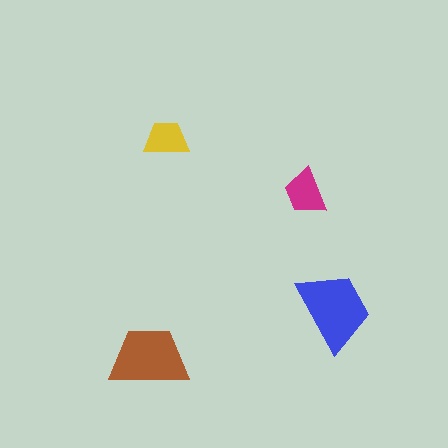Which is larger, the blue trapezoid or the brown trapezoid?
The blue one.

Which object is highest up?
The yellow trapezoid is topmost.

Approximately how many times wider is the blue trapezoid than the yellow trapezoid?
About 2 times wider.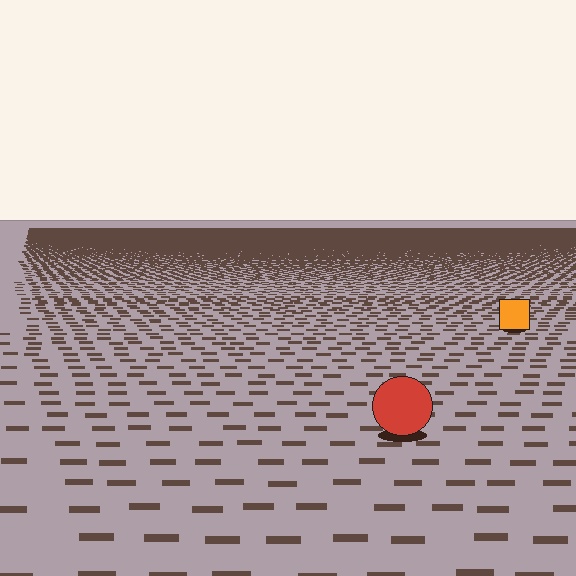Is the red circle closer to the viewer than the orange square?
Yes. The red circle is closer — you can tell from the texture gradient: the ground texture is coarser near it.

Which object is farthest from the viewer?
The orange square is farthest from the viewer. It appears smaller and the ground texture around it is denser.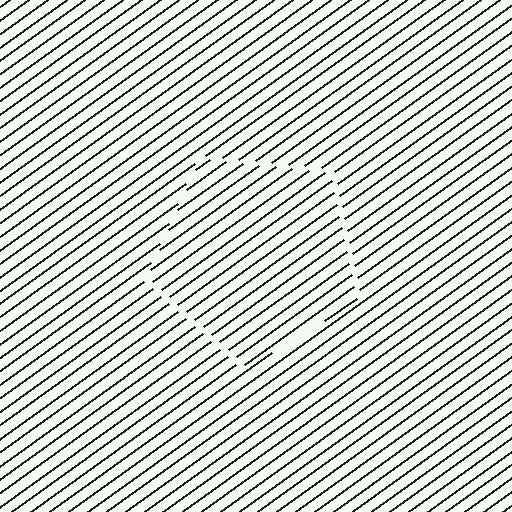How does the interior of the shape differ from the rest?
The interior of the shape contains the same grating, shifted by half a period — the contour is defined by the phase discontinuity where line-ends from the inner and outer gratings abut.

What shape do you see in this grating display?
An illusory pentagon. The interior of the shape contains the same grating, shifted by half a period — the contour is defined by the phase discontinuity where line-ends from the inner and outer gratings abut.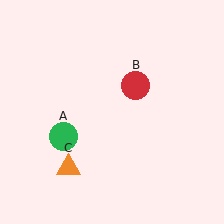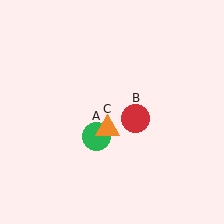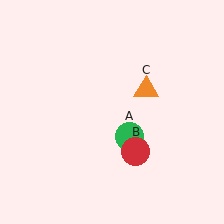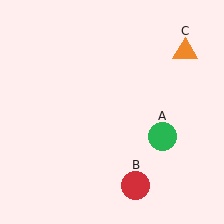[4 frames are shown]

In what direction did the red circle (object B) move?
The red circle (object B) moved down.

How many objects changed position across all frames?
3 objects changed position: green circle (object A), red circle (object B), orange triangle (object C).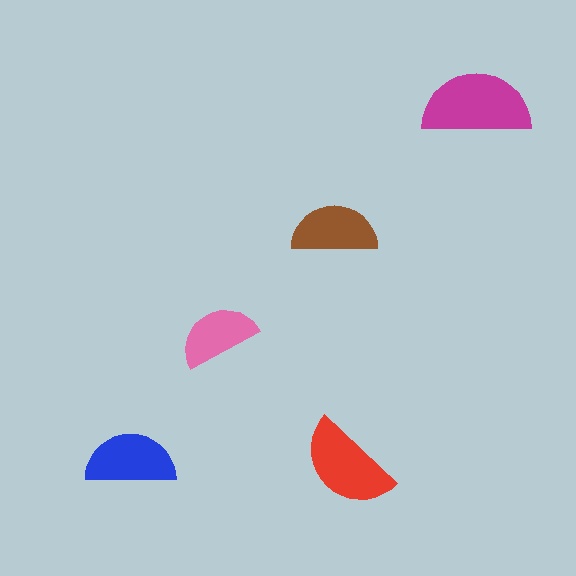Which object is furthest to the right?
The magenta semicircle is rightmost.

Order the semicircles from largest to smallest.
the magenta one, the red one, the blue one, the brown one, the pink one.